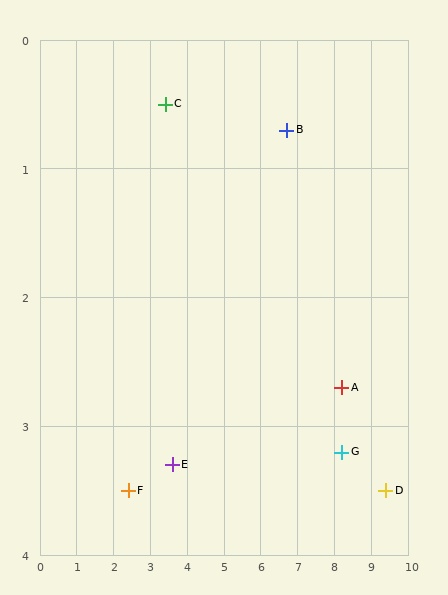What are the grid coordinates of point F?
Point F is at approximately (2.4, 3.5).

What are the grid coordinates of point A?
Point A is at approximately (8.2, 2.7).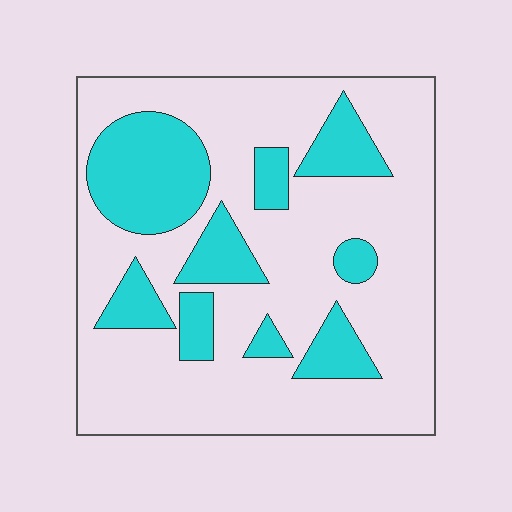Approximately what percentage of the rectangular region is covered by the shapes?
Approximately 25%.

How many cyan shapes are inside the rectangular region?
9.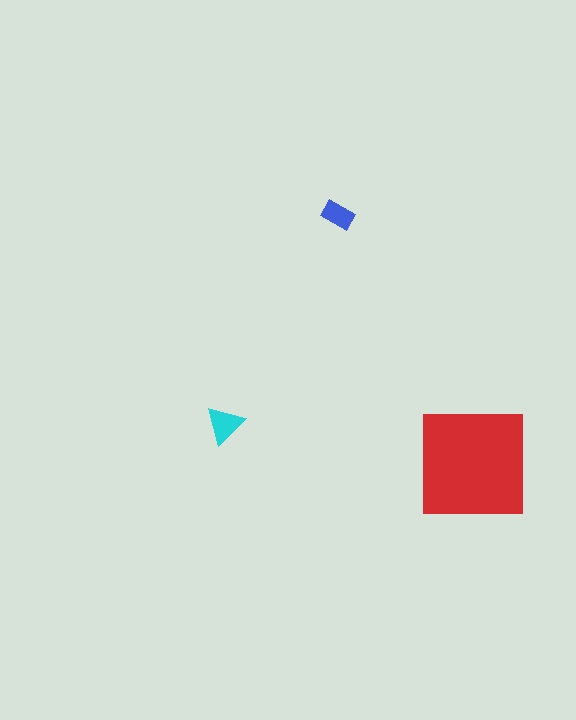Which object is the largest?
The red square.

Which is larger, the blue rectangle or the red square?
The red square.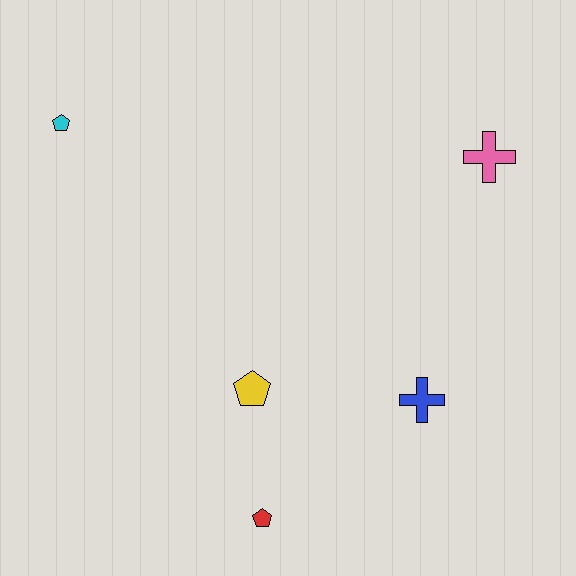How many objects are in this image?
There are 5 objects.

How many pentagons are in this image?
There are 3 pentagons.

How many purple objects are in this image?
There are no purple objects.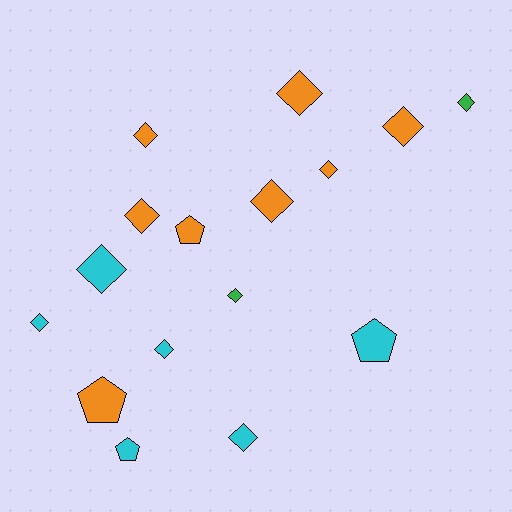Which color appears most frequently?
Orange, with 8 objects.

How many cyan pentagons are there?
There are 2 cyan pentagons.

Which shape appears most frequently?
Diamond, with 12 objects.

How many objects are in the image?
There are 16 objects.